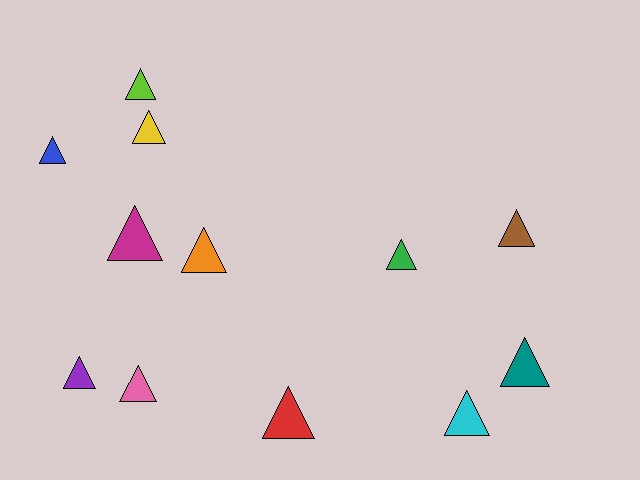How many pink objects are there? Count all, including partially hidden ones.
There is 1 pink object.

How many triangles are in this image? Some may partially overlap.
There are 12 triangles.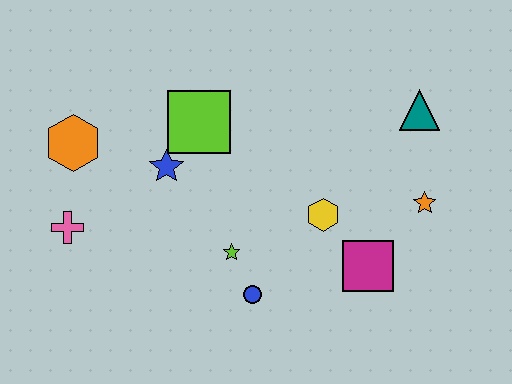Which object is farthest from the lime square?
The orange star is farthest from the lime square.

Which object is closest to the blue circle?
The lime star is closest to the blue circle.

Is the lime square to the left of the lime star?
Yes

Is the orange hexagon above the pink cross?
Yes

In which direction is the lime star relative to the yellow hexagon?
The lime star is to the left of the yellow hexagon.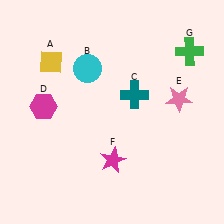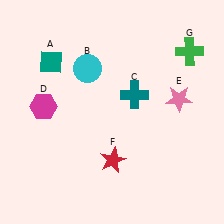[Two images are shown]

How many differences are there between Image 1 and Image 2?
There are 2 differences between the two images.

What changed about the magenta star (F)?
In Image 1, F is magenta. In Image 2, it changed to red.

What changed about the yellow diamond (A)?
In Image 1, A is yellow. In Image 2, it changed to teal.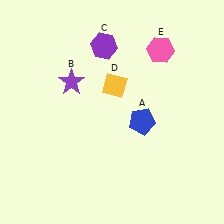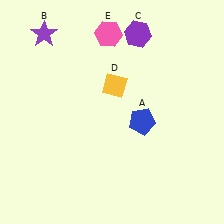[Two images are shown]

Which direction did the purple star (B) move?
The purple star (B) moved up.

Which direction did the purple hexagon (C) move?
The purple hexagon (C) moved right.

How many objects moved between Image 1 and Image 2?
3 objects moved between the two images.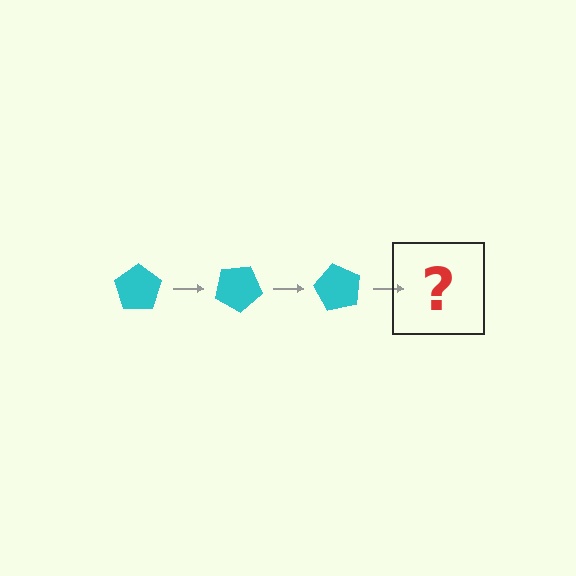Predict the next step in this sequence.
The next step is a cyan pentagon rotated 90 degrees.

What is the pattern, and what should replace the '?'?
The pattern is that the pentagon rotates 30 degrees each step. The '?' should be a cyan pentagon rotated 90 degrees.